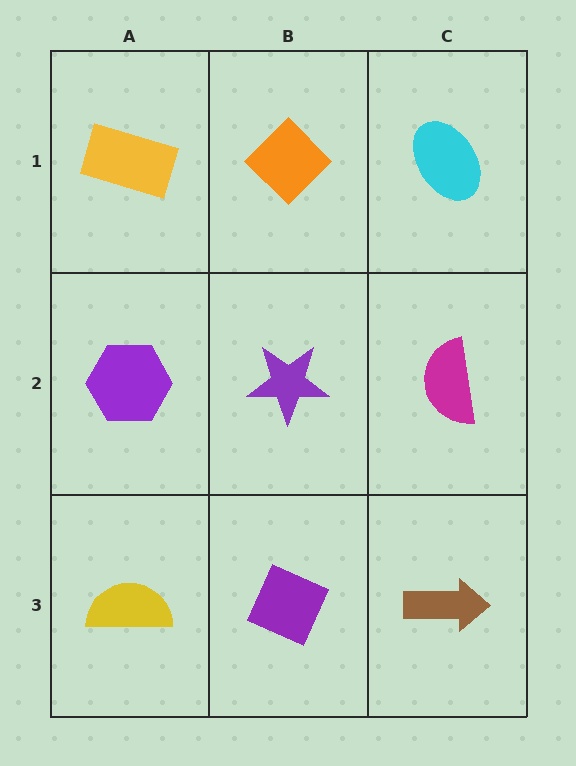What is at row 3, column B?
A purple diamond.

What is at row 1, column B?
An orange diamond.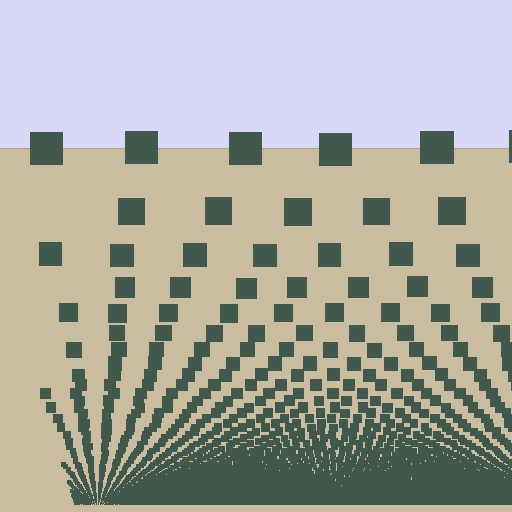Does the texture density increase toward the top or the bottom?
Density increases toward the bottom.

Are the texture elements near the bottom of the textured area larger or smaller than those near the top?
Smaller. The gradient is inverted — elements near the bottom are smaller and denser.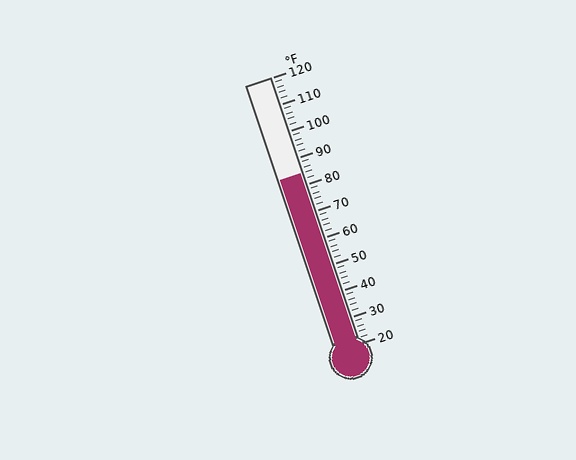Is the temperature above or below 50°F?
The temperature is above 50°F.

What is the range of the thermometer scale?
The thermometer scale ranges from 20°F to 120°F.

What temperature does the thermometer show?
The thermometer shows approximately 84°F.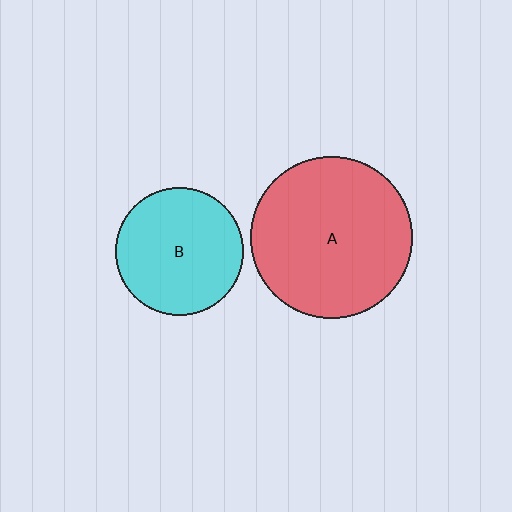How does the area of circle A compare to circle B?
Approximately 1.6 times.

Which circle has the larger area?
Circle A (red).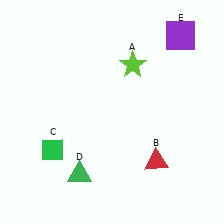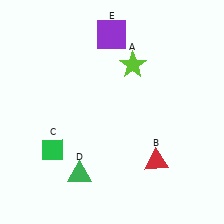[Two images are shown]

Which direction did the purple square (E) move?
The purple square (E) moved left.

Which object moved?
The purple square (E) moved left.